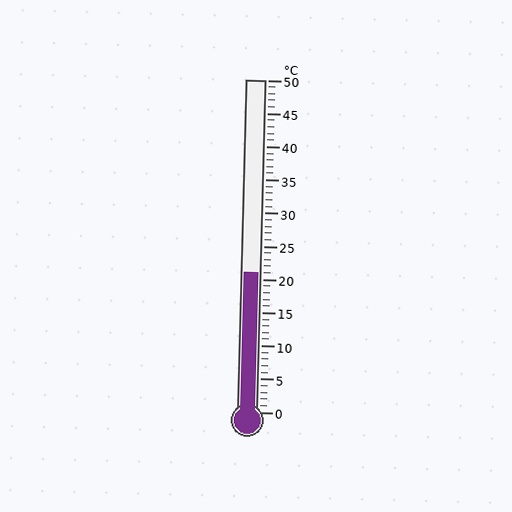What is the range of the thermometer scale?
The thermometer scale ranges from 0°C to 50°C.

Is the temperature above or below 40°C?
The temperature is below 40°C.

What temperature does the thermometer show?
The thermometer shows approximately 21°C.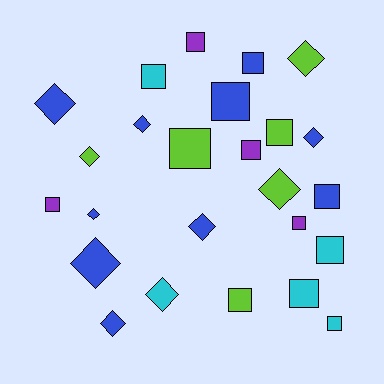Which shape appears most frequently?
Square, with 14 objects.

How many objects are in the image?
There are 25 objects.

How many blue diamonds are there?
There are 7 blue diamonds.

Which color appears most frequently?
Blue, with 10 objects.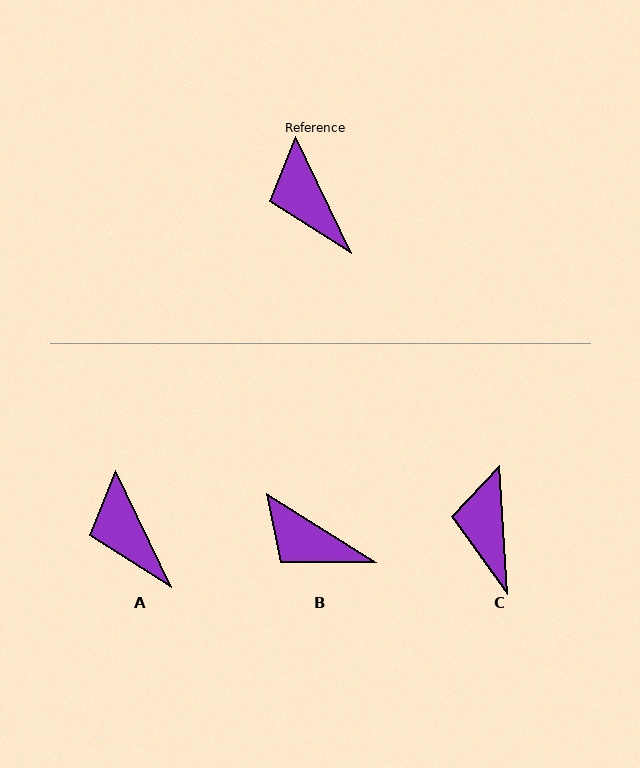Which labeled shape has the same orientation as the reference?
A.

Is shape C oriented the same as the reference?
No, it is off by about 22 degrees.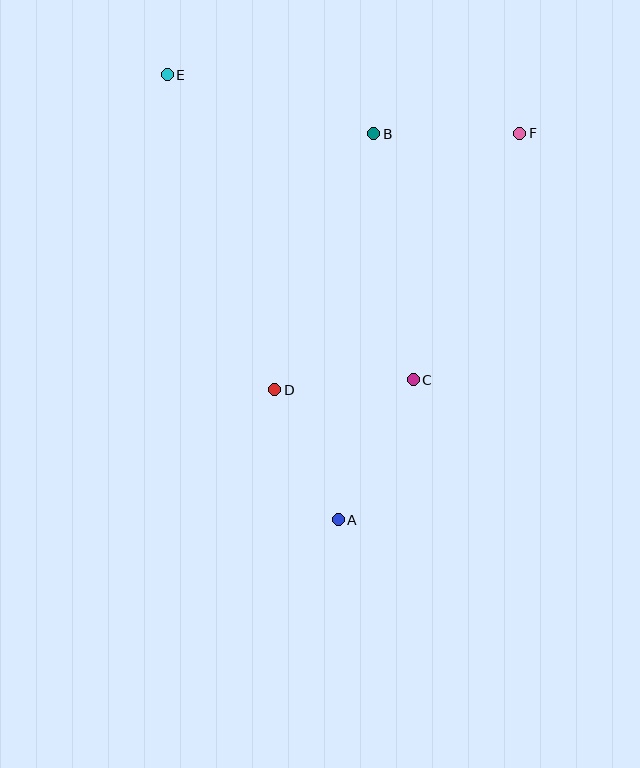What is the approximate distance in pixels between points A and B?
The distance between A and B is approximately 388 pixels.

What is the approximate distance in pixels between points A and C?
The distance between A and C is approximately 159 pixels.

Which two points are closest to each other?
Points C and D are closest to each other.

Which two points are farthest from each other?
Points A and E are farthest from each other.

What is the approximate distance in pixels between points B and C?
The distance between B and C is approximately 249 pixels.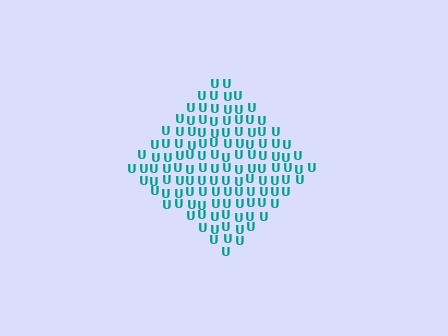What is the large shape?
The large shape is a diamond.